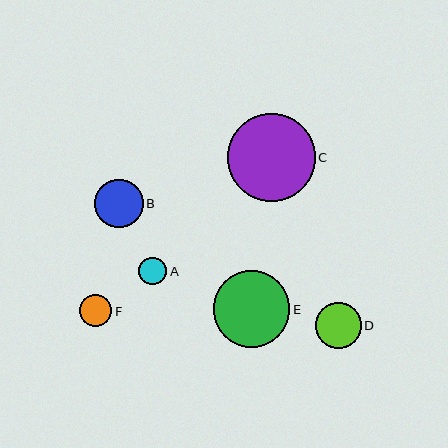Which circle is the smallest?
Circle A is the smallest with a size of approximately 28 pixels.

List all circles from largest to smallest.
From largest to smallest: C, E, B, D, F, A.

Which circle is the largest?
Circle C is the largest with a size of approximately 88 pixels.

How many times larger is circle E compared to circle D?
Circle E is approximately 1.7 times the size of circle D.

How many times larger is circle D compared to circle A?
Circle D is approximately 1.7 times the size of circle A.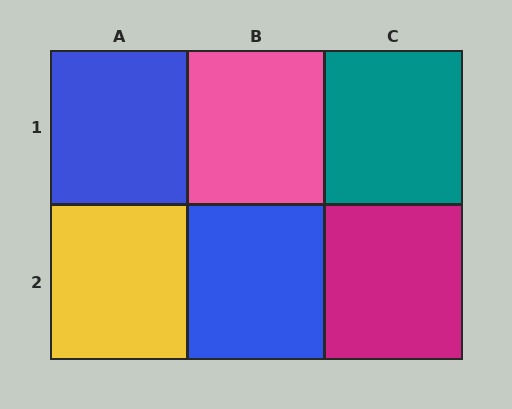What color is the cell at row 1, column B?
Pink.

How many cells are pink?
1 cell is pink.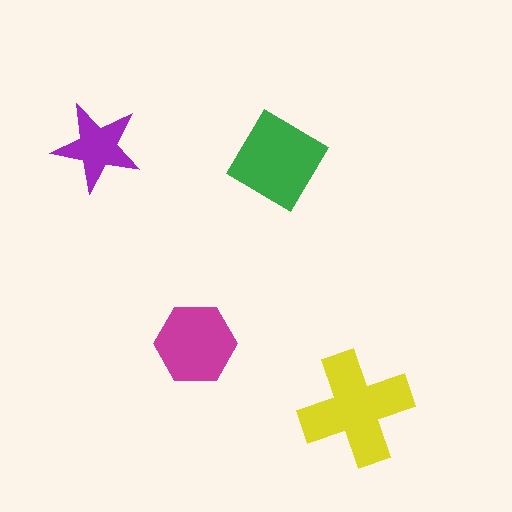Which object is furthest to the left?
The purple star is leftmost.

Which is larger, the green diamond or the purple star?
The green diamond.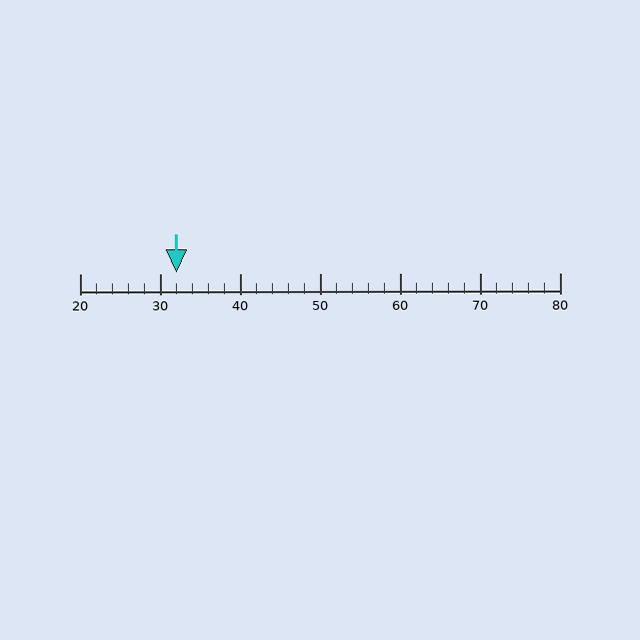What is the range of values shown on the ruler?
The ruler shows values from 20 to 80.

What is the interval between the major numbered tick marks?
The major tick marks are spaced 10 units apart.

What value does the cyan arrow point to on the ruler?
The cyan arrow points to approximately 32.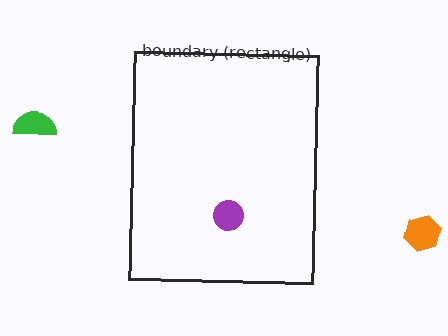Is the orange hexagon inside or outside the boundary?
Outside.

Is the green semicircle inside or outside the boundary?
Outside.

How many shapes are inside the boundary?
1 inside, 2 outside.